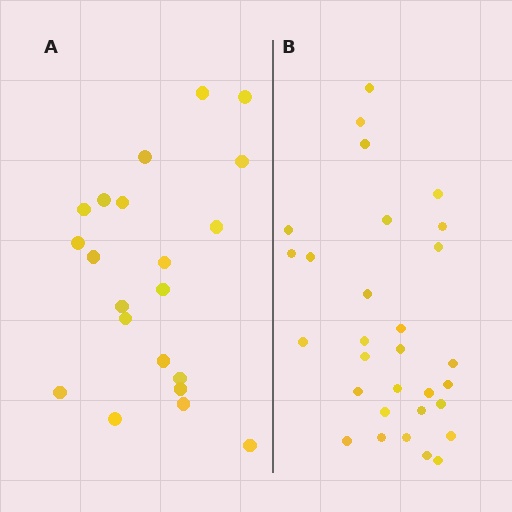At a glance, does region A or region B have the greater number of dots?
Region B (the right region) has more dots.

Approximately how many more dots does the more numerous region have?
Region B has roughly 8 or so more dots than region A.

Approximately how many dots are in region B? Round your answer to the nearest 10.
About 30 dots.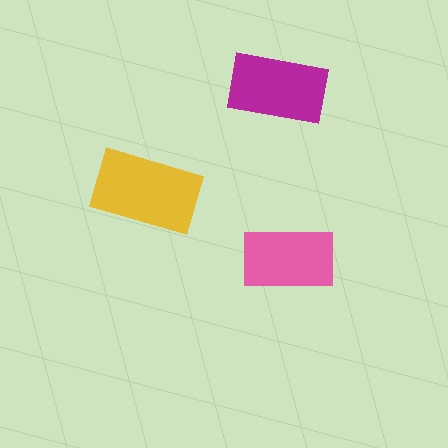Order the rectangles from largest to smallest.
the yellow one, the magenta one, the pink one.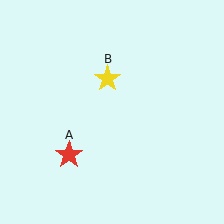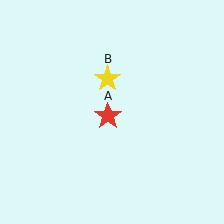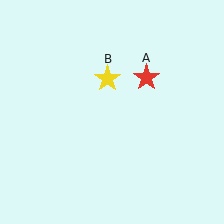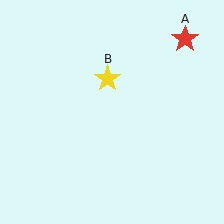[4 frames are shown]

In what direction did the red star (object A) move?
The red star (object A) moved up and to the right.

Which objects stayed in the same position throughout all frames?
Yellow star (object B) remained stationary.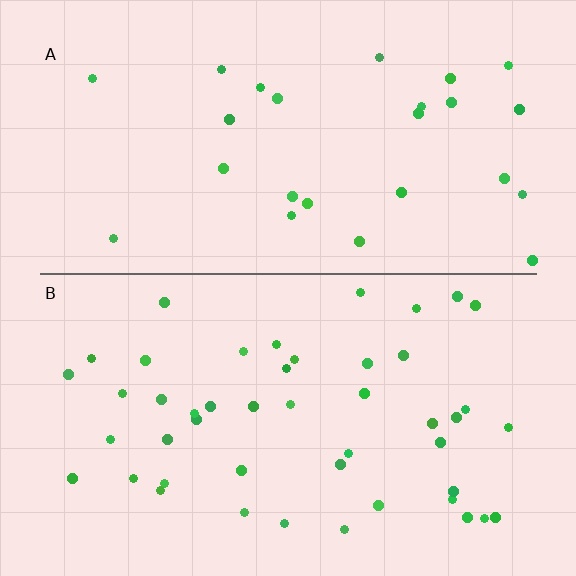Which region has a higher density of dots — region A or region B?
B (the bottom).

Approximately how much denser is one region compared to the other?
Approximately 1.8× — region B over region A.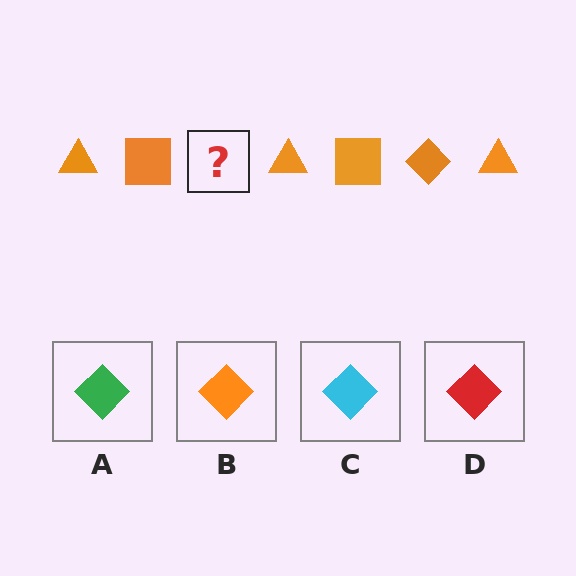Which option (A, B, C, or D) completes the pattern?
B.